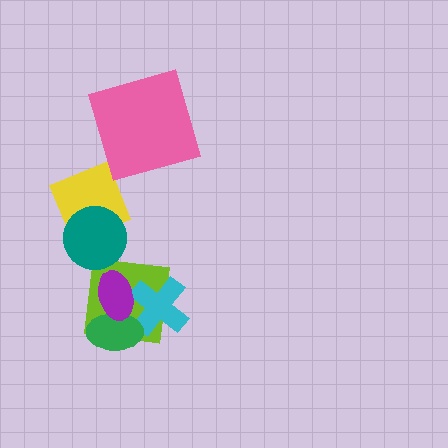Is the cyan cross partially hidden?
Yes, it is partially covered by another shape.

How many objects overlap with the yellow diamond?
1 object overlaps with the yellow diamond.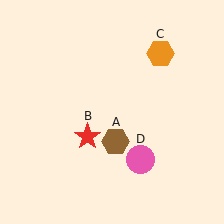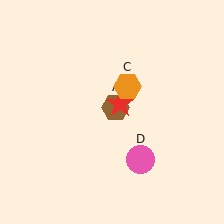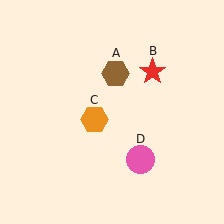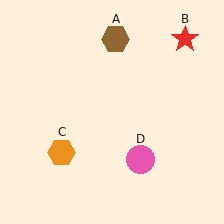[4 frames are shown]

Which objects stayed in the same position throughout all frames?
Pink circle (object D) remained stationary.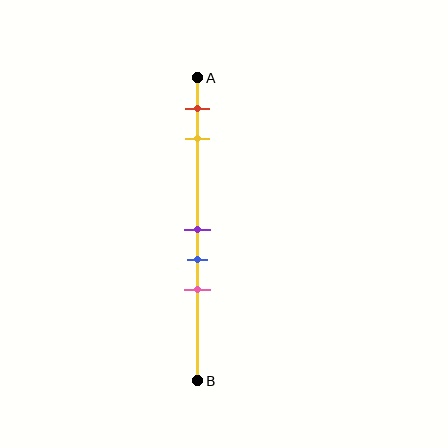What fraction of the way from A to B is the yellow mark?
The yellow mark is approximately 20% (0.2) of the way from A to B.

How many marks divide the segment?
There are 5 marks dividing the segment.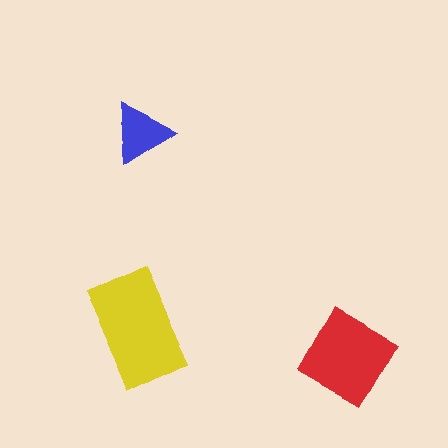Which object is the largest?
The yellow rectangle.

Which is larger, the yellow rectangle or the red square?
The yellow rectangle.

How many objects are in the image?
There are 3 objects in the image.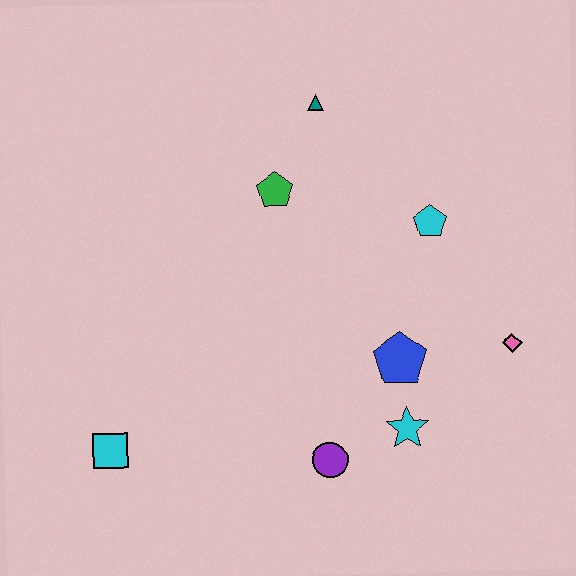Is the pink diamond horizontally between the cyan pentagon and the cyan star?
No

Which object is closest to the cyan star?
The blue pentagon is closest to the cyan star.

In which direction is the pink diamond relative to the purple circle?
The pink diamond is to the right of the purple circle.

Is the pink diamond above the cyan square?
Yes